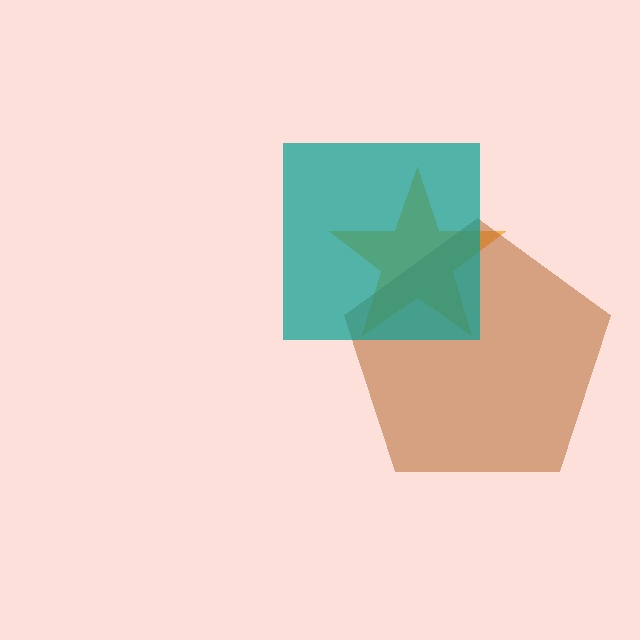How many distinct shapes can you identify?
There are 3 distinct shapes: an orange star, a brown pentagon, a teal square.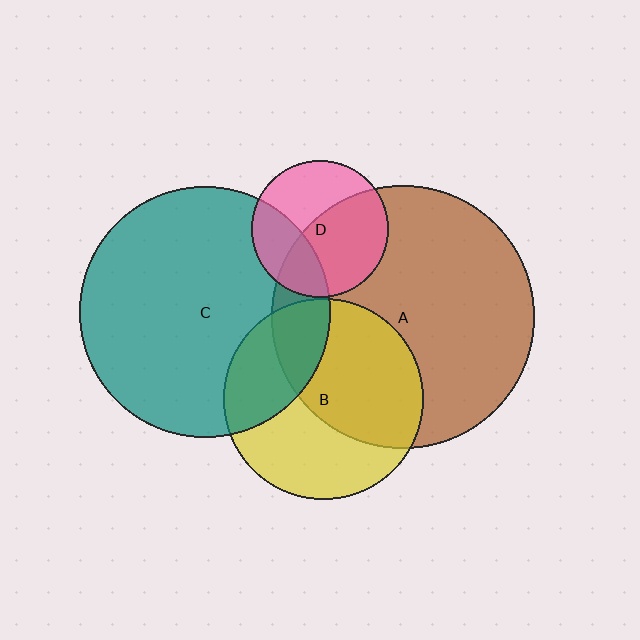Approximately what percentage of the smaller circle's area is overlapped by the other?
Approximately 15%.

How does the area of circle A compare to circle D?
Approximately 3.7 times.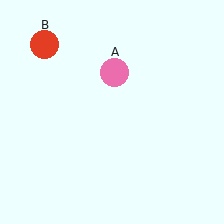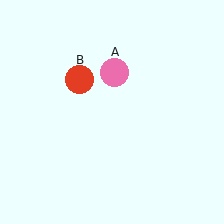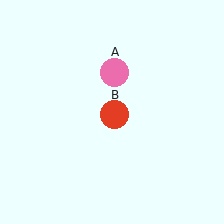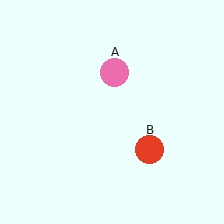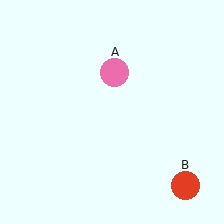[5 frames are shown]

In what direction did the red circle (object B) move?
The red circle (object B) moved down and to the right.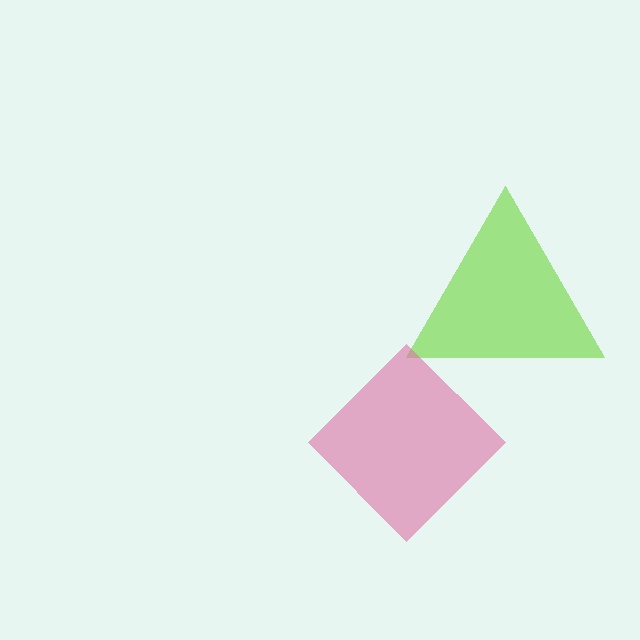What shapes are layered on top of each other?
The layered shapes are: a lime triangle, a pink diamond.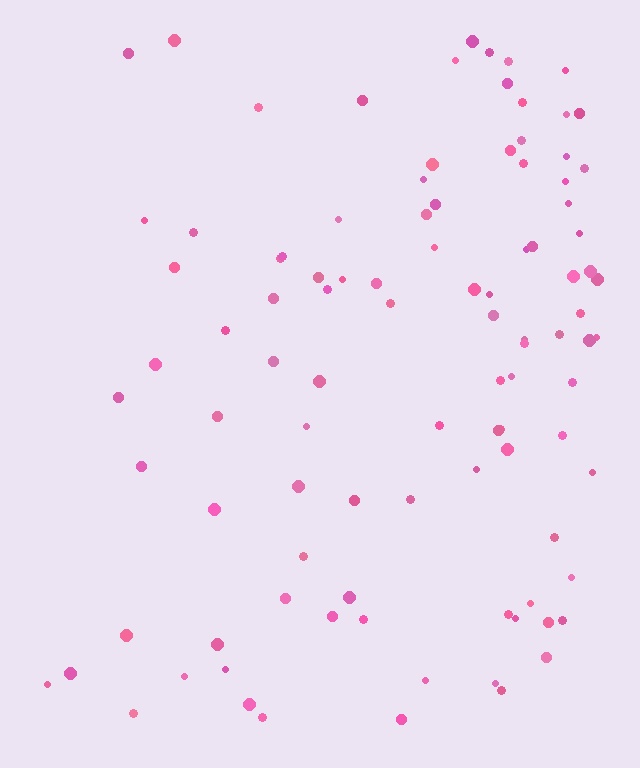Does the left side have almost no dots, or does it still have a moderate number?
Still a moderate number, just noticeably fewer than the right.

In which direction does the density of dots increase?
From left to right, with the right side densest.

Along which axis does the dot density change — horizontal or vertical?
Horizontal.